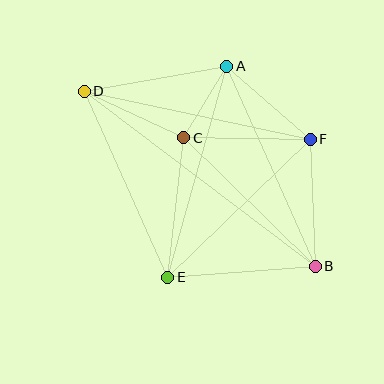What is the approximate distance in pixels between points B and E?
The distance between B and E is approximately 148 pixels.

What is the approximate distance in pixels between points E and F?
The distance between E and F is approximately 199 pixels.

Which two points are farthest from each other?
Points B and D are farthest from each other.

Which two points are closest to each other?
Points A and C are closest to each other.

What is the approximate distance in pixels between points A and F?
The distance between A and F is approximately 111 pixels.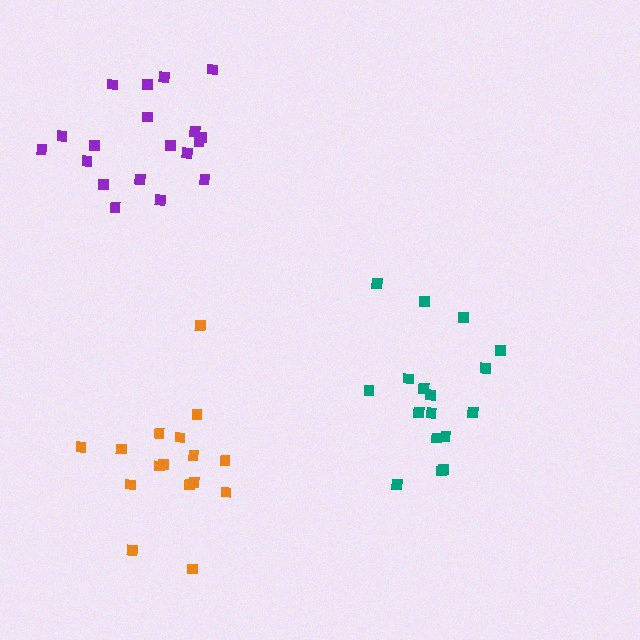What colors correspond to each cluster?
The clusters are colored: teal, purple, orange.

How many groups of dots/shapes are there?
There are 3 groups.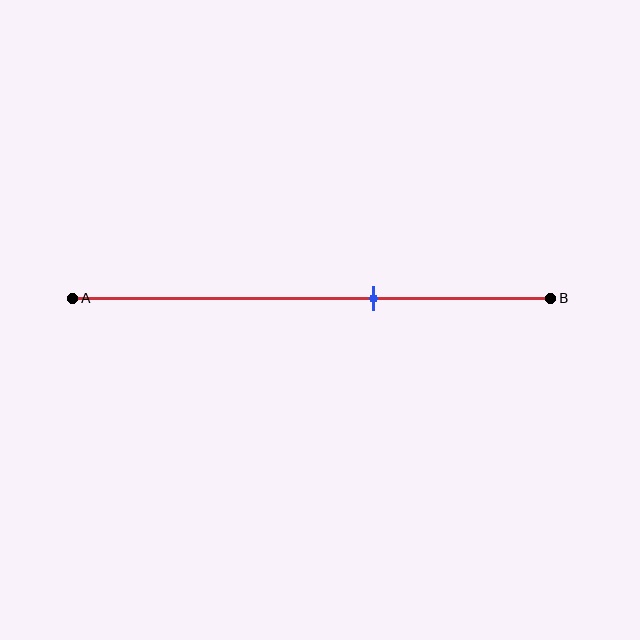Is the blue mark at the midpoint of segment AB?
No, the mark is at about 65% from A, not at the 50% midpoint.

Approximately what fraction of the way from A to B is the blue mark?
The blue mark is approximately 65% of the way from A to B.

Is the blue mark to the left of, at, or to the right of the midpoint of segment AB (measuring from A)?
The blue mark is to the right of the midpoint of segment AB.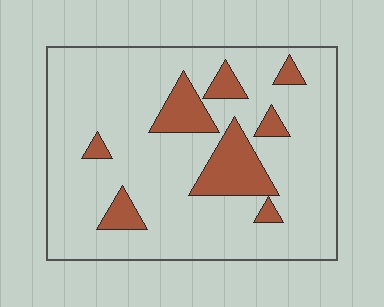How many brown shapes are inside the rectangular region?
8.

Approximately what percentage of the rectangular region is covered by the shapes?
Approximately 15%.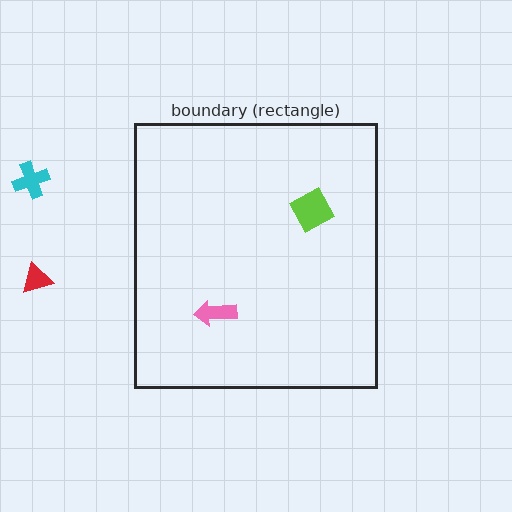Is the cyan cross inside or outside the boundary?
Outside.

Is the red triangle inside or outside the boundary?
Outside.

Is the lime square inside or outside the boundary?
Inside.